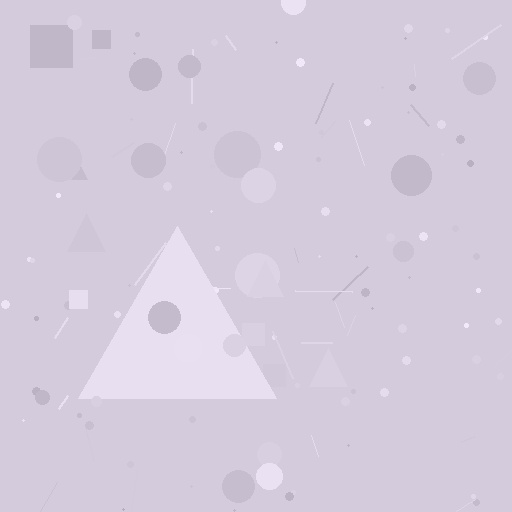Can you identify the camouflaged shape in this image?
The camouflaged shape is a triangle.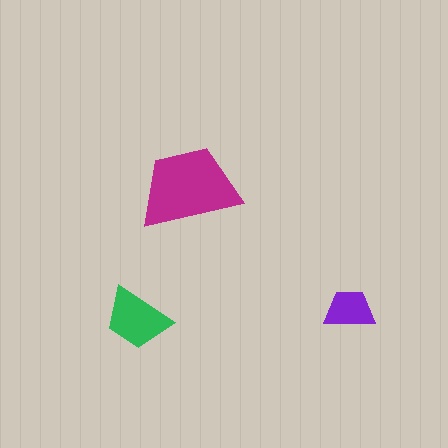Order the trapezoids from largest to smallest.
the magenta one, the green one, the purple one.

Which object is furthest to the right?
The purple trapezoid is rightmost.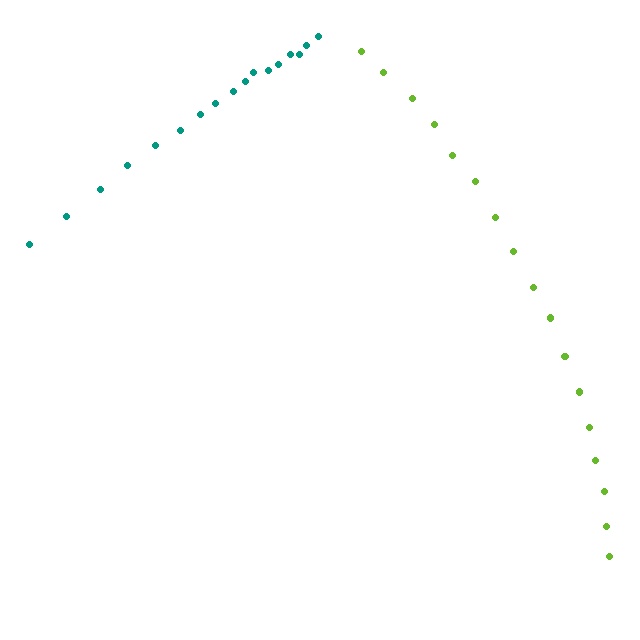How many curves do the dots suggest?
There are 2 distinct paths.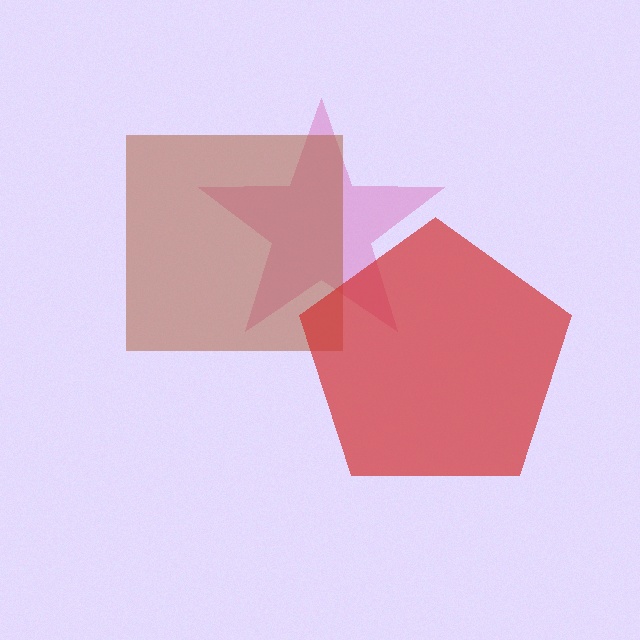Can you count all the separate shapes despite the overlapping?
Yes, there are 3 separate shapes.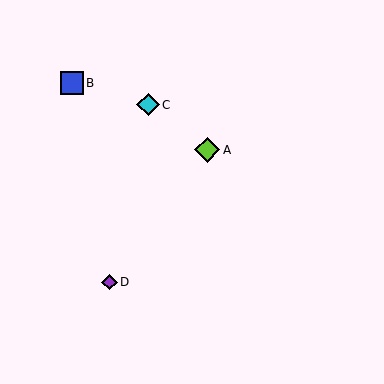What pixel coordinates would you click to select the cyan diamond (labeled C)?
Click at (148, 105) to select the cyan diamond C.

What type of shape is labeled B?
Shape B is a blue square.